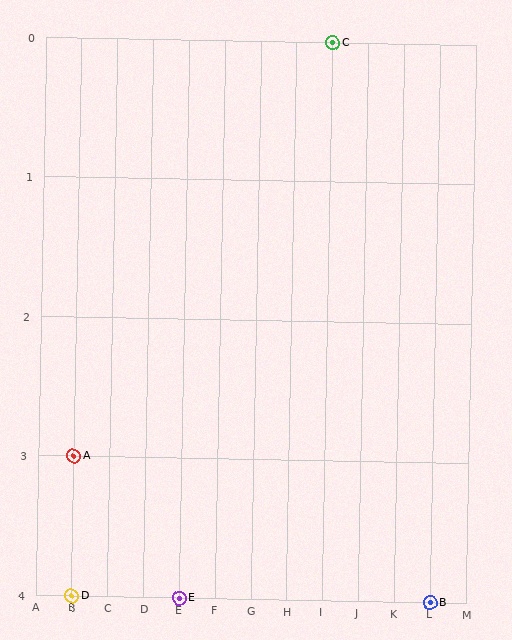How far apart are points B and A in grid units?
Points B and A are 10 columns and 1 row apart (about 10.0 grid units diagonally).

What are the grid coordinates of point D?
Point D is at grid coordinates (B, 4).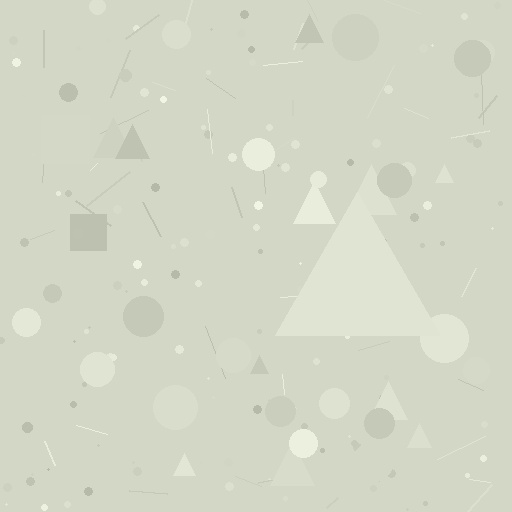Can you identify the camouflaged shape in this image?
The camouflaged shape is a triangle.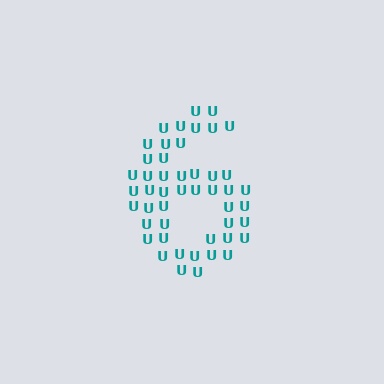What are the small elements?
The small elements are letter U's.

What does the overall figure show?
The overall figure shows the digit 6.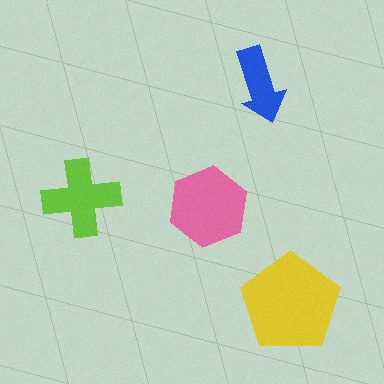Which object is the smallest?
The blue arrow.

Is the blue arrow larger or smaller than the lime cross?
Smaller.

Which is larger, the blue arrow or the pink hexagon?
The pink hexagon.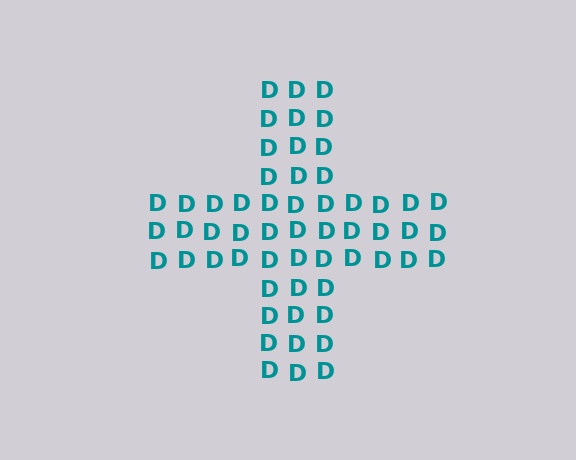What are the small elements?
The small elements are letter D's.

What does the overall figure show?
The overall figure shows a cross.